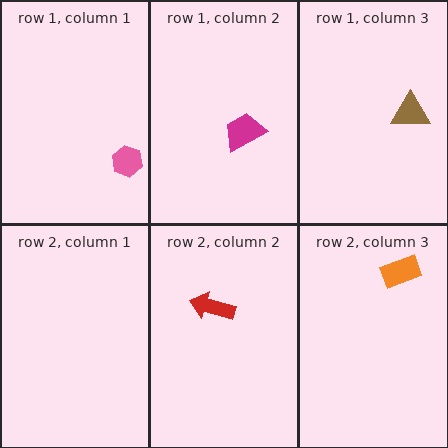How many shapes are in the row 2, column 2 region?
1.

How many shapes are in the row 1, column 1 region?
1.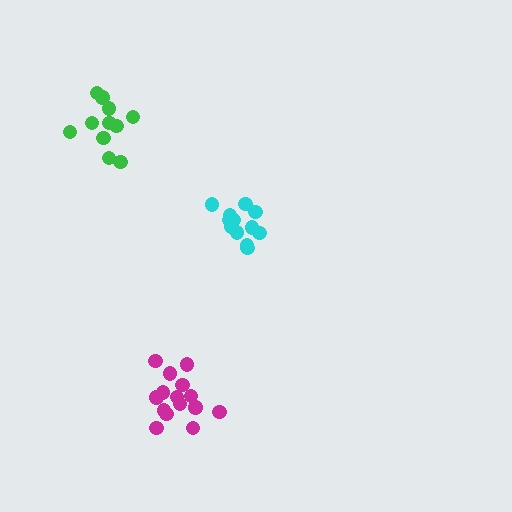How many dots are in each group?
Group 1: 12 dots, Group 2: 11 dots, Group 3: 15 dots (38 total).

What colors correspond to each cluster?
The clusters are colored: cyan, green, magenta.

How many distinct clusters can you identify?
There are 3 distinct clusters.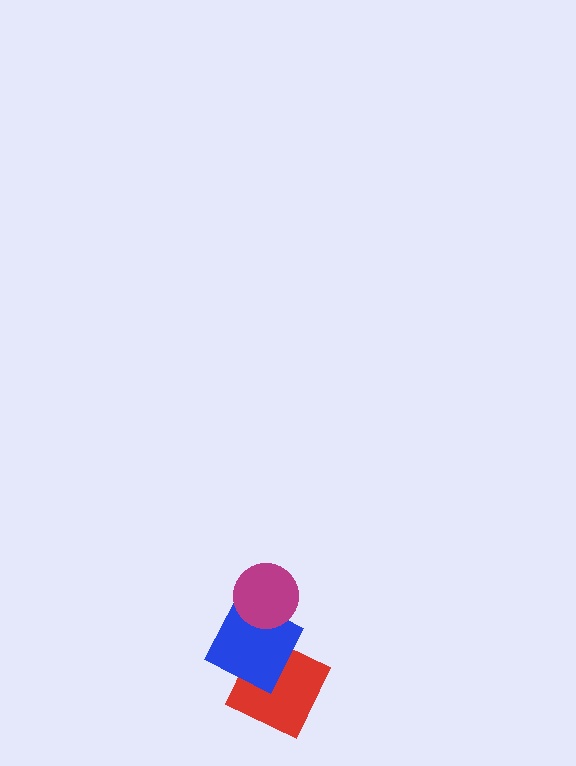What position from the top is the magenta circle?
The magenta circle is 1st from the top.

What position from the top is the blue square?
The blue square is 2nd from the top.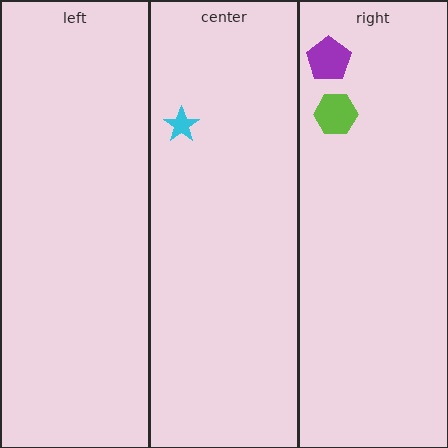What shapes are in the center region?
The cyan star.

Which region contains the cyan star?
The center region.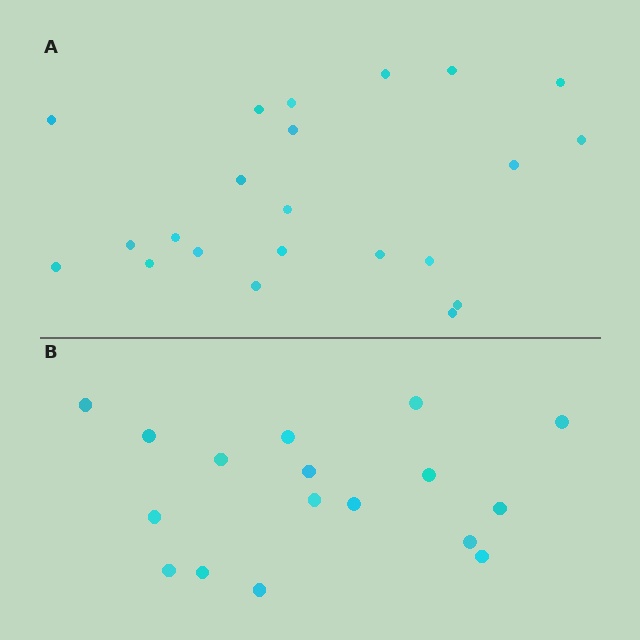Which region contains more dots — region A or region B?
Region A (the top region) has more dots.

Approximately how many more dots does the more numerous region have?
Region A has about 5 more dots than region B.